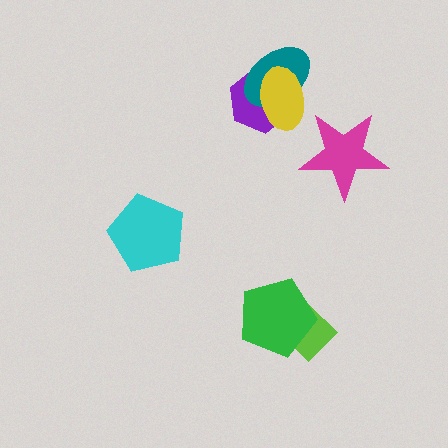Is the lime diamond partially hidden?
Yes, it is partially covered by another shape.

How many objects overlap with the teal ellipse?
2 objects overlap with the teal ellipse.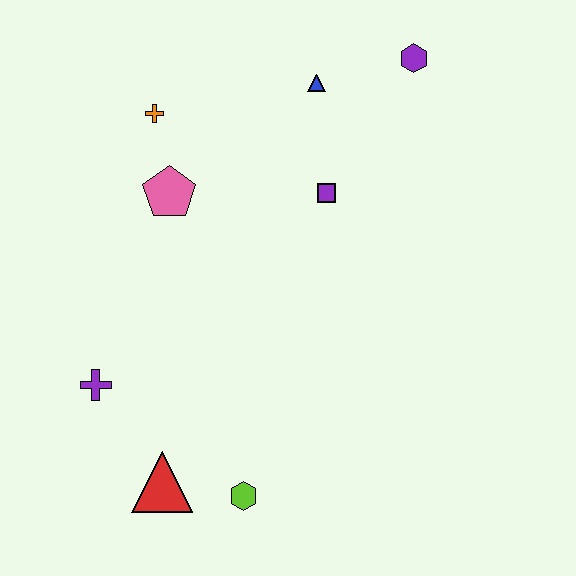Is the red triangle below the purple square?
Yes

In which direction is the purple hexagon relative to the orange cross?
The purple hexagon is to the right of the orange cross.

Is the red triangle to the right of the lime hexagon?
No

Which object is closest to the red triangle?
The lime hexagon is closest to the red triangle.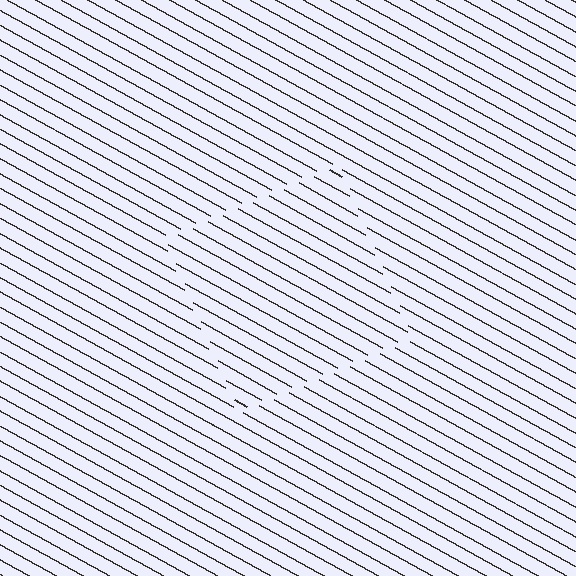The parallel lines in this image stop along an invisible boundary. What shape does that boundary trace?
An illusory square. The interior of the shape contains the same grating, shifted by half a period — the contour is defined by the phase discontinuity where line-ends from the inner and outer gratings abut.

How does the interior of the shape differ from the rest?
The interior of the shape contains the same grating, shifted by half a period — the contour is defined by the phase discontinuity where line-ends from the inner and outer gratings abut.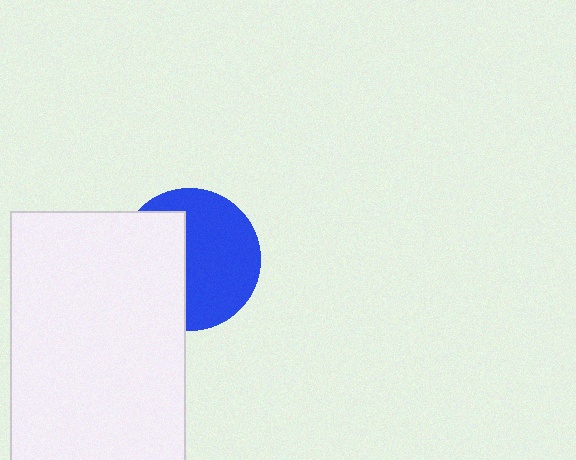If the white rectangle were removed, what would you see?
You would see the complete blue circle.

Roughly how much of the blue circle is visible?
About half of it is visible (roughly 58%).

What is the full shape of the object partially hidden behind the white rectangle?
The partially hidden object is a blue circle.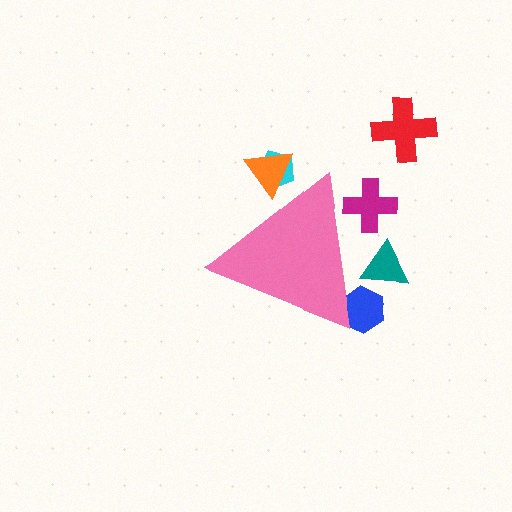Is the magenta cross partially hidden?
Yes, the magenta cross is partially hidden behind the pink triangle.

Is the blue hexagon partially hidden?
Yes, the blue hexagon is partially hidden behind the pink triangle.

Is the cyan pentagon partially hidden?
Yes, the cyan pentagon is partially hidden behind the pink triangle.